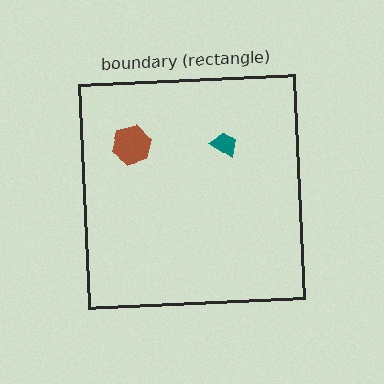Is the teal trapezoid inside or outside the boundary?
Inside.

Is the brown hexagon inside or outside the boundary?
Inside.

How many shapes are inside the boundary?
2 inside, 0 outside.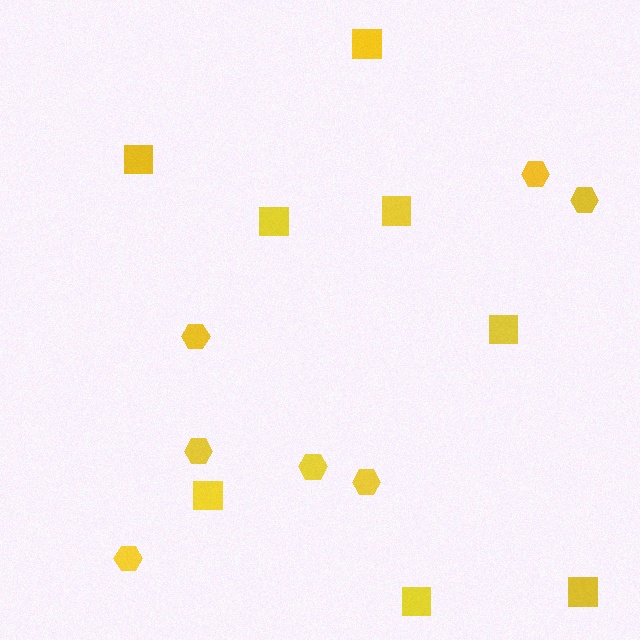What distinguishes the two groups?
There are 2 groups: one group of squares (8) and one group of hexagons (7).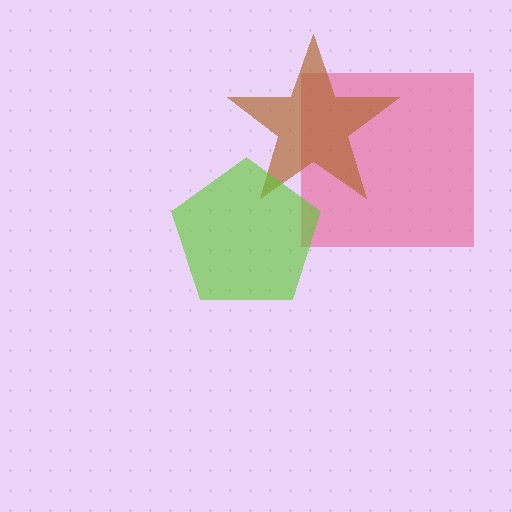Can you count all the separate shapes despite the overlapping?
Yes, there are 3 separate shapes.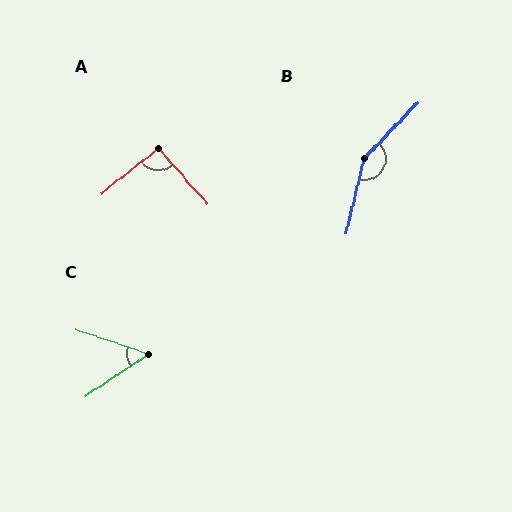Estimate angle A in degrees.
Approximately 94 degrees.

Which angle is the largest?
B, at approximately 150 degrees.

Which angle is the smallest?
C, at approximately 52 degrees.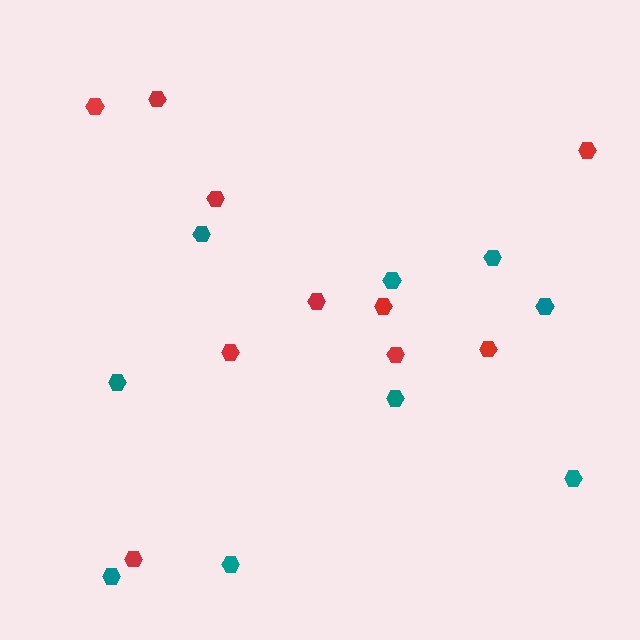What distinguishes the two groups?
There are 2 groups: one group of teal hexagons (9) and one group of red hexagons (10).